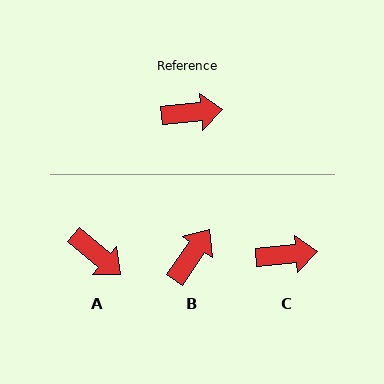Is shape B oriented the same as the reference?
No, it is off by about 50 degrees.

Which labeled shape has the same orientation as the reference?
C.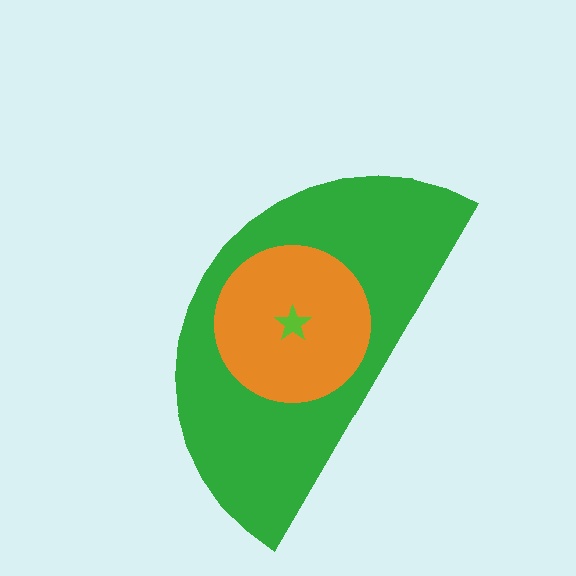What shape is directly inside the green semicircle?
The orange circle.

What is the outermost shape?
The green semicircle.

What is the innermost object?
The lime star.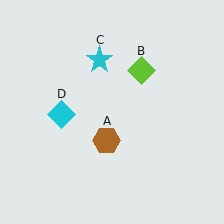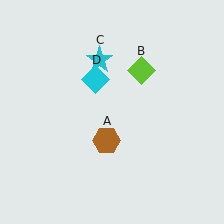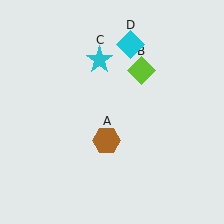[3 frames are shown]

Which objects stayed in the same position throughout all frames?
Brown hexagon (object A) and lime diamond (object B) and cyan star (object C) remained stationary.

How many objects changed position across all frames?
1 object changed position: cyan diamond (object D).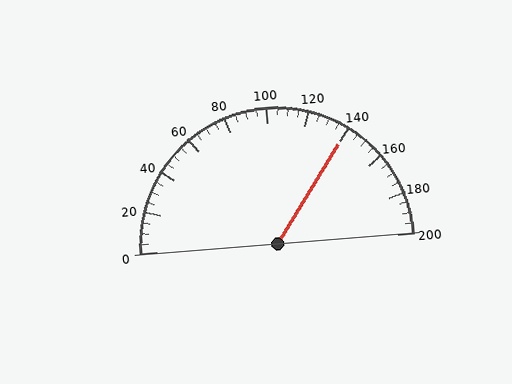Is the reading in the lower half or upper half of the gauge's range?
The reading is in the upper half of the range (0 to 200).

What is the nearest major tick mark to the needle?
The nearest major tick mark is 140.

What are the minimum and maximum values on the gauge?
The gauge ranges from 0 to 200.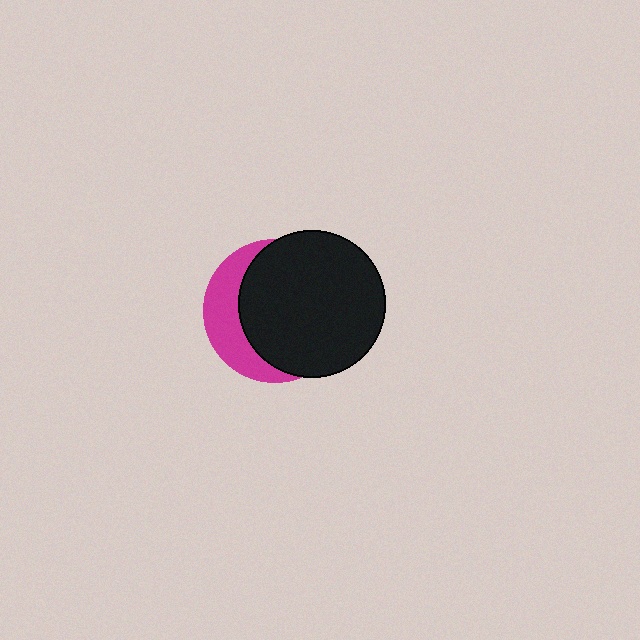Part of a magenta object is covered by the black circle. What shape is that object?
It is a circle.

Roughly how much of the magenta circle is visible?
A small part of it is visible (roughly 31%).